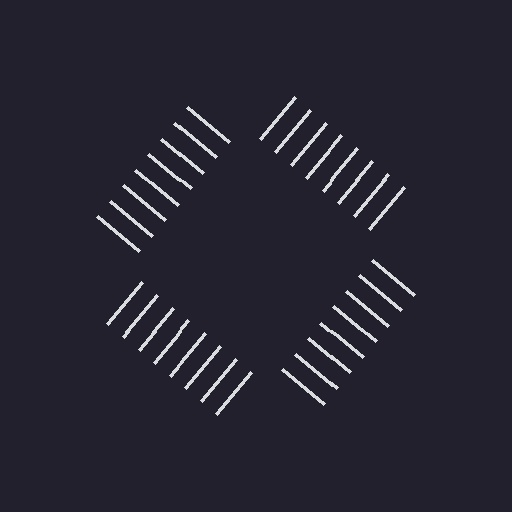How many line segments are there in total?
32 — 8 along each of the 4 edges.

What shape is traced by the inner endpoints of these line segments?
An illusory square — the line segments terminate on its edges but no continuous stroke is drawn.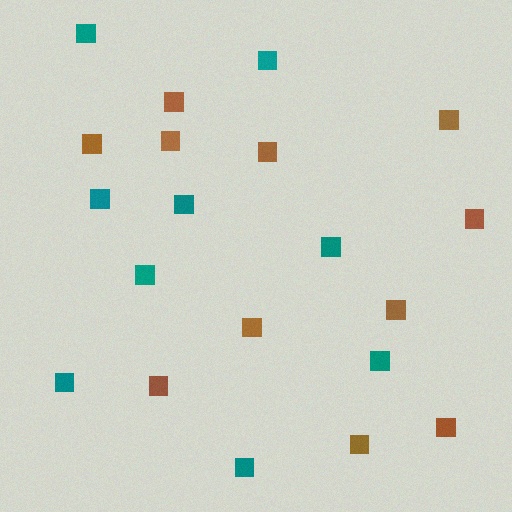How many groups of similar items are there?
There are 2 groups: one group of teal squares (9) and one group of brown squares (11).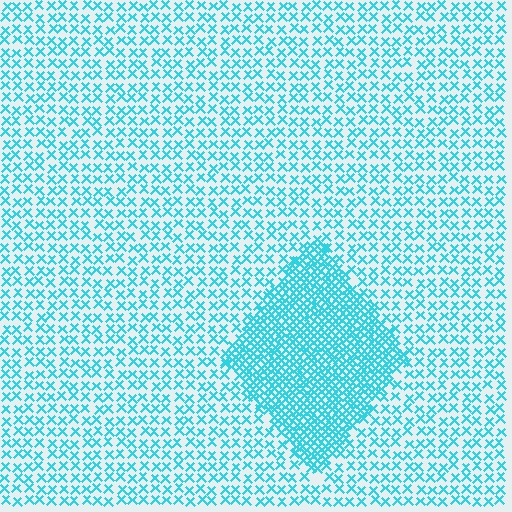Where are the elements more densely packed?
The elements are more densely packed inside the diamond boundary.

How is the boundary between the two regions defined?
The boundary is defined by a change in element density (approximately 2.6x ratio). All elements are the same color, size, and shape.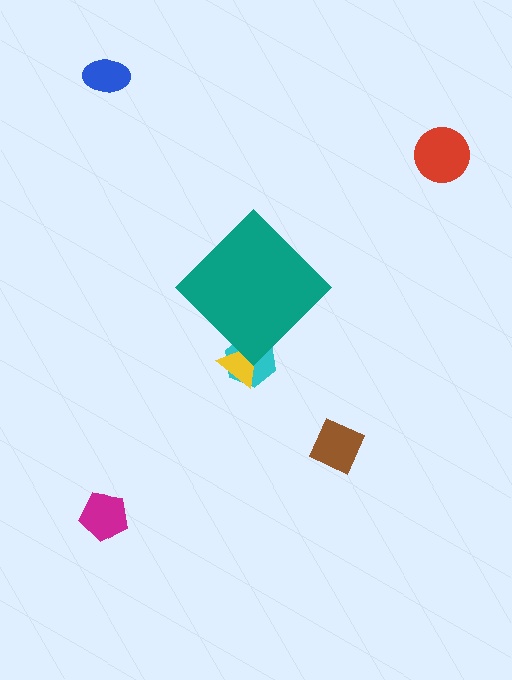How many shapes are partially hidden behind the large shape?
2 shapes are partially hidden.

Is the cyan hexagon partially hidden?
Yes, the cyan hexagon is partially hidden behind the teal diamond.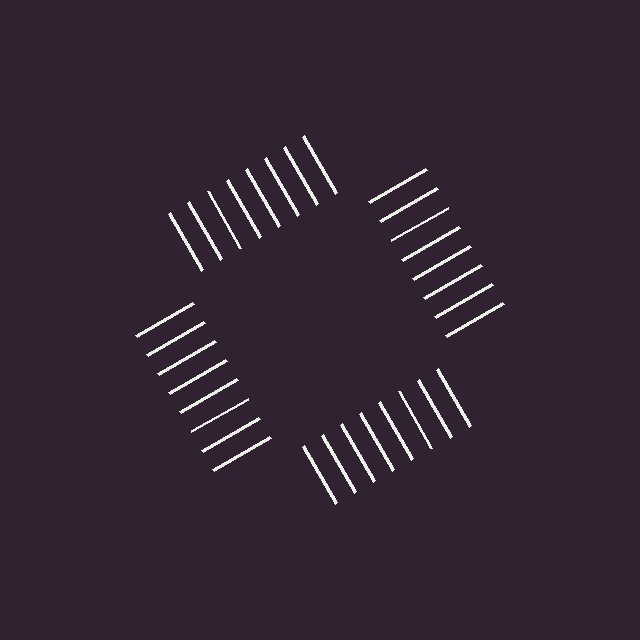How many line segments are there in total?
32 — 8 along each of the 4 edges.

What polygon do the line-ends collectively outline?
An illusory square — the line segments terminate on its edges but no continuous stroke is drawn.